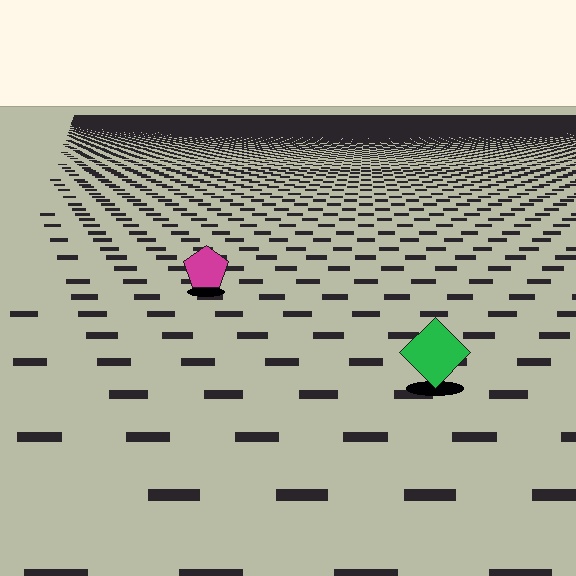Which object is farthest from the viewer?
The magenta pentagon is farthest from the viewer. It appears smaller and the ground texture around it is denser.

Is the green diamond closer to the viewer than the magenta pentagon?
Yes. The green diamond is closer — you can tell from the texture gradient: the ground texture is coarser near it.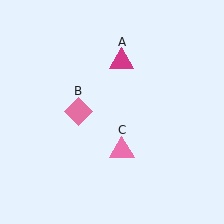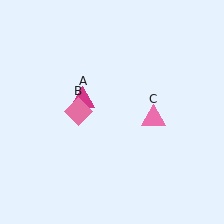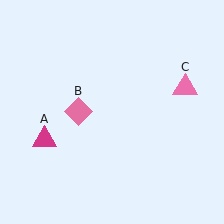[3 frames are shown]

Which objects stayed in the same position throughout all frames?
Pink diamond (object B) remained stationary.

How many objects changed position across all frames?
2 objects changed position: magenta triangle (object A), pink triangle (object C).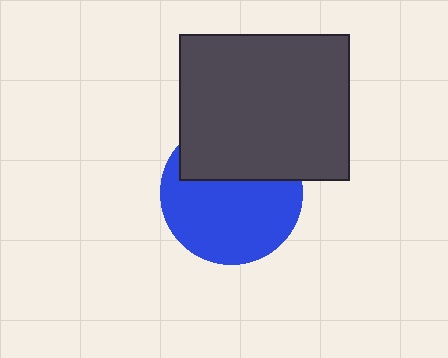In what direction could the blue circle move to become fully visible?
The blue circle could move down. That would shift it out from behind the dark gray rectangle entirely.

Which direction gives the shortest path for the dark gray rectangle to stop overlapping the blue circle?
Moving up gives the shortest separation.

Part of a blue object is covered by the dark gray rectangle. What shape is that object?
It is a circle.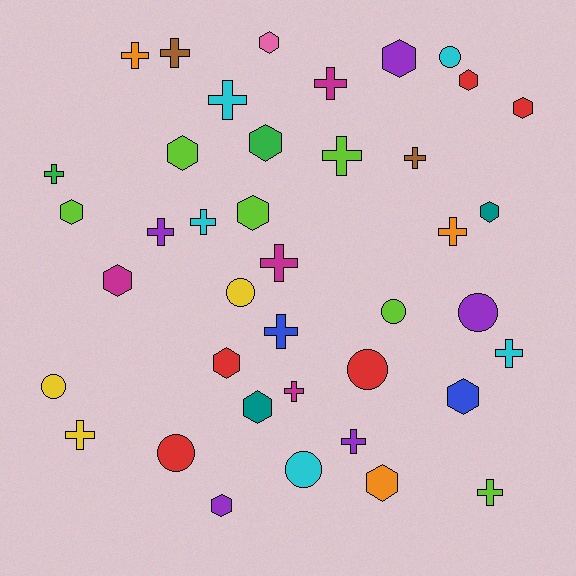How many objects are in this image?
There are 40 objects.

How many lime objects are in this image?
There are 6 lime objects.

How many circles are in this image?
There are 8 circles.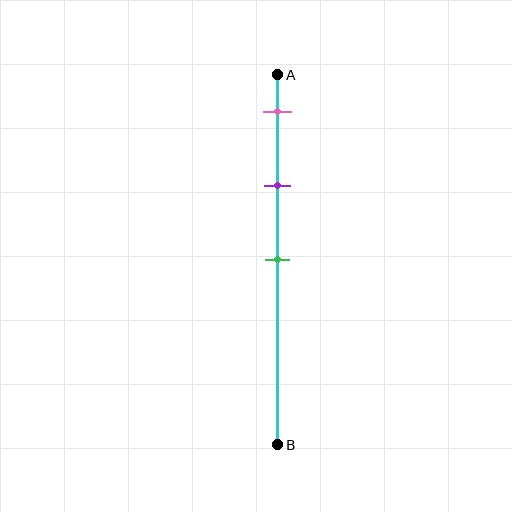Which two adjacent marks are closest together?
The pink and purple marks are the closest adjacent pair.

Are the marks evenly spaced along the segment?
Yes, the marks are approximately evenly spaced.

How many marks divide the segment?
There are 3 marks dividing the segment.